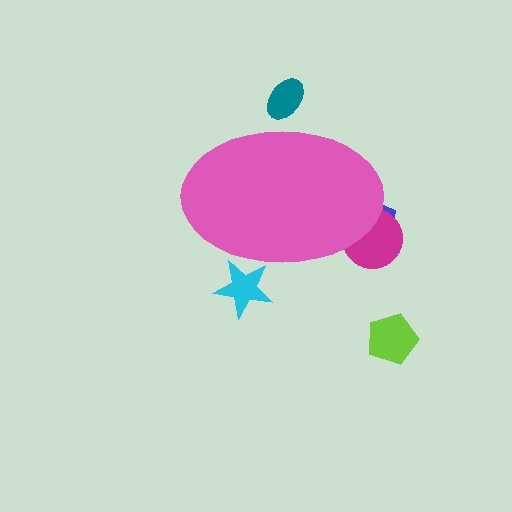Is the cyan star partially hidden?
Yes, the cyan star is partially hidden behind the pink ellipse.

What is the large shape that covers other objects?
A pink ellipse.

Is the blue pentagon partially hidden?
Yes, the blue pentagon is partially hidden behind the pink ellipse.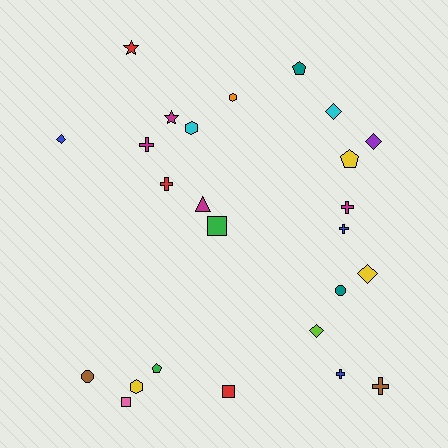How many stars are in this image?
There are 2 stars.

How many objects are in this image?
There are 25 objects.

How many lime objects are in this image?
There is 1 lime object.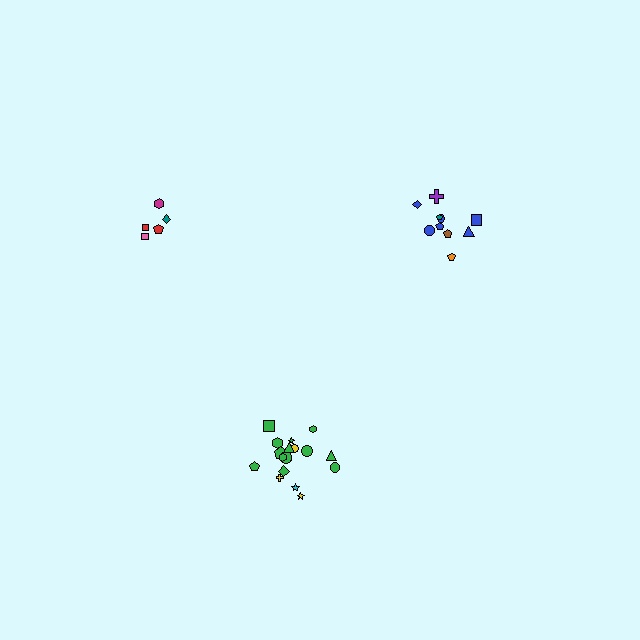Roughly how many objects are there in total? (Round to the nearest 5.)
Roughly 35 objects in total.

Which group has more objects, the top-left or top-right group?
The top-right group.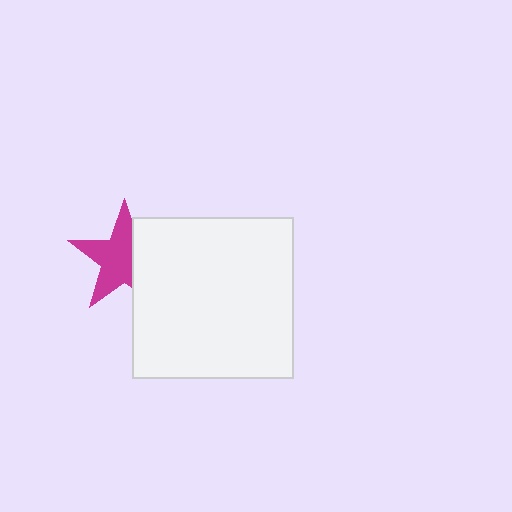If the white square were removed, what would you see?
You would see the complete magenta star.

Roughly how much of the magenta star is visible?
About half of it is visible (roughly 62%).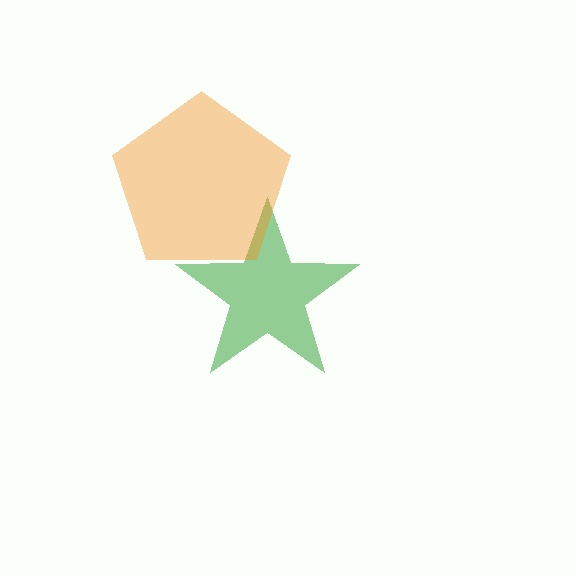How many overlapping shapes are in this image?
There are 2 overlapping shapes in the image.